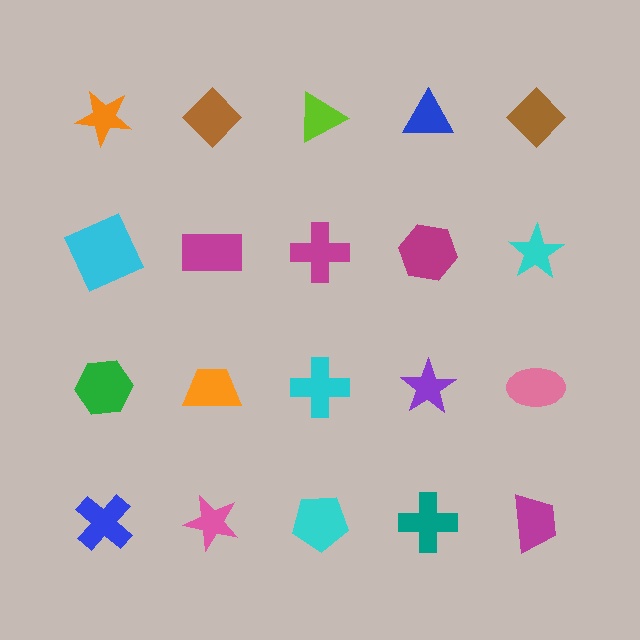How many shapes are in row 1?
5 shapes.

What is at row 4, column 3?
A cyan pentagon.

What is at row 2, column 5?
A cyan star.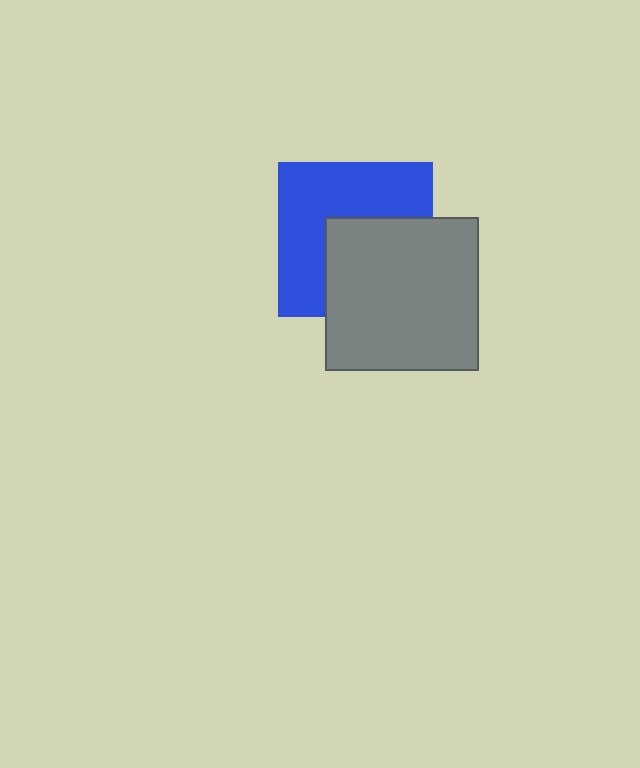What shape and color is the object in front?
The object in front is a gray square.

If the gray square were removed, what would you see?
You would see the complete blue square.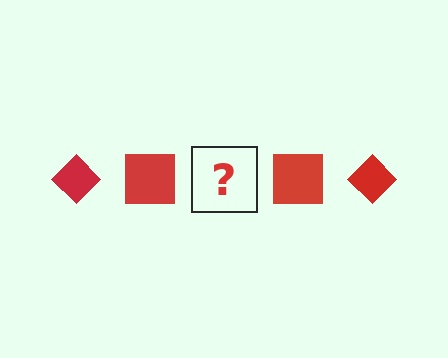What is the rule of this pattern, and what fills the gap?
The rule is that the pattern cycles through diamond, square shapes in red. The gap should be filled with a red diamond.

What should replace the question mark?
The question mark should be replaced with a red diamond.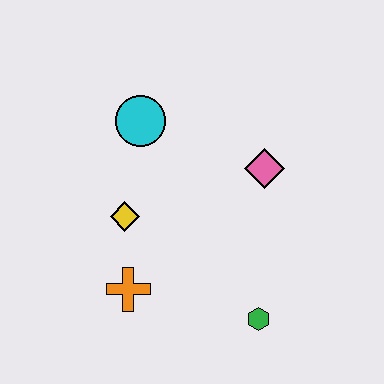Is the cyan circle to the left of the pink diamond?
Yes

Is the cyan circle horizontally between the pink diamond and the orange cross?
Yes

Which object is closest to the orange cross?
The yellow diamond is closest to the orange cross.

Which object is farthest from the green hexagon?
The cyan circle is farthest from the green hexagon.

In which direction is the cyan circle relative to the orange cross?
The cyan circle is above the orange cross.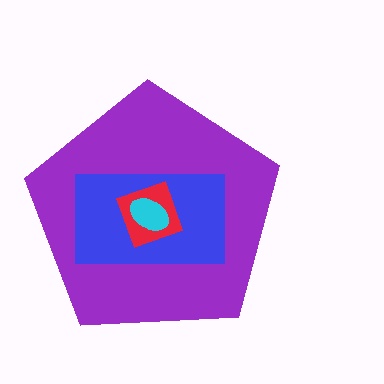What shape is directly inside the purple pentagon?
The blue rectangle.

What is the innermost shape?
The cyan ellipse.